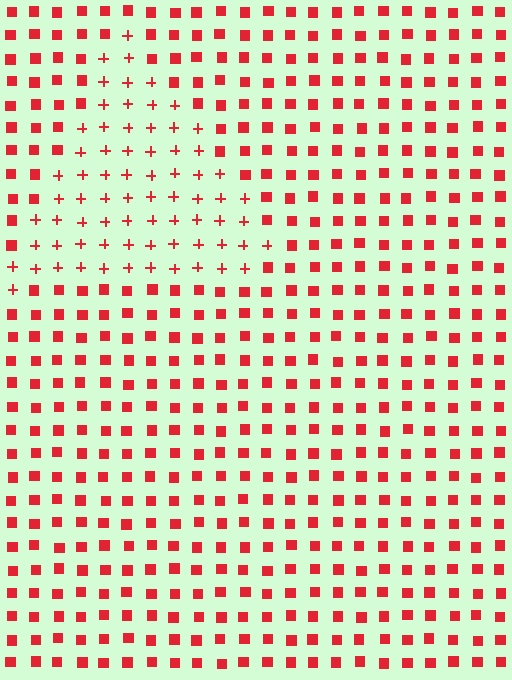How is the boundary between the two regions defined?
The boundary is defined by a change in element shape: plus signs inside vs. squares outside. All elements share the same color and spacing.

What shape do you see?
I see a triangle.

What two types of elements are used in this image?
The image uses plus signs inside the triangle region and squares outside it.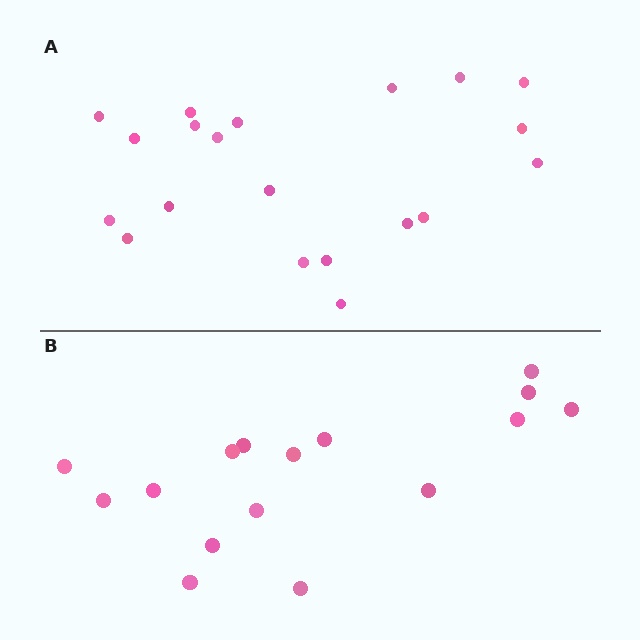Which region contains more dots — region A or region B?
Region A (the top region) has more dots.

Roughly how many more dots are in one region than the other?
Region A has about 4 more dots than region B.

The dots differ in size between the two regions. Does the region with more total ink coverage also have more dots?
No. Region B has more total ink coverage because its dots are larger, but region A actually contains more individual dots. Total area can be misleading — the number of items is what matters here.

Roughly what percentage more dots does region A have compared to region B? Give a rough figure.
About 25% more.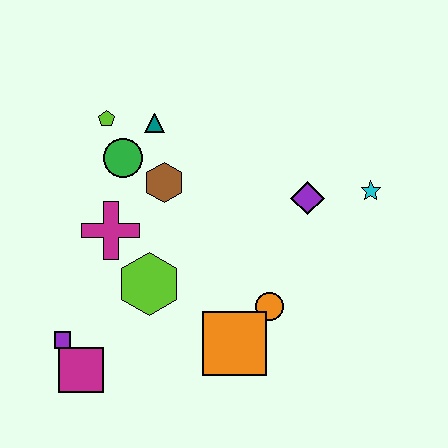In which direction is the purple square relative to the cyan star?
The purple square is to the left of the cyan star.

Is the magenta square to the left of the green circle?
Yes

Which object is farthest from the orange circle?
The lime pentagon is farthest from the orange circle.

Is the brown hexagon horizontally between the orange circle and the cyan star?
No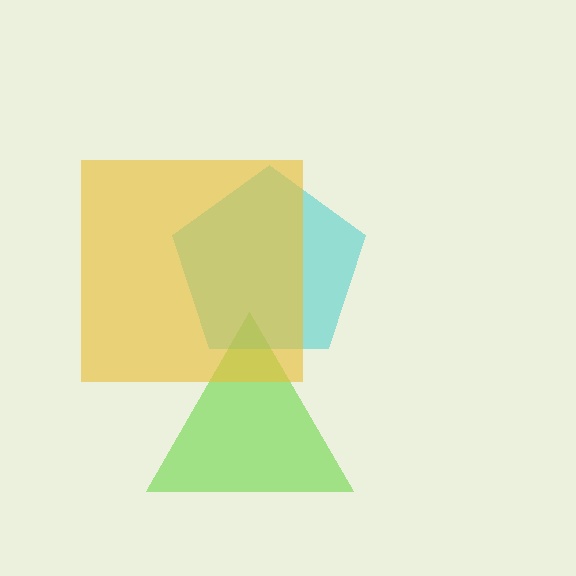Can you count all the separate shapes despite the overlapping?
Yes, there are 3 separate shapes.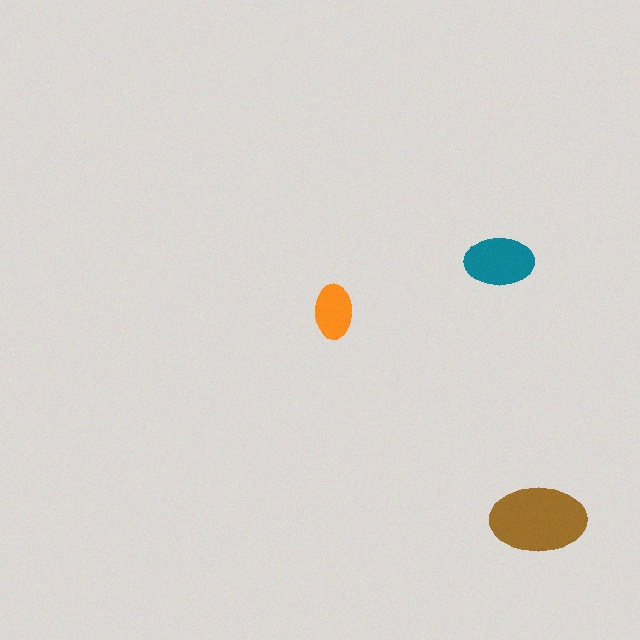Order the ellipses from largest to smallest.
the brown one, the teal one, the orange one.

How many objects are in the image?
There are 3 objects in the image.